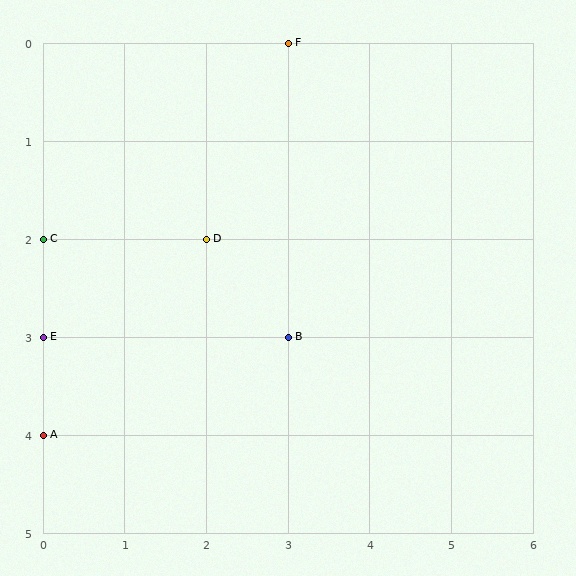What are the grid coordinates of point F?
Point F is at grid coordinates (3, 0).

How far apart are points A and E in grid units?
Points A and E are 1 row apart.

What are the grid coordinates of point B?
Point B is at grid coordinates (3, 3).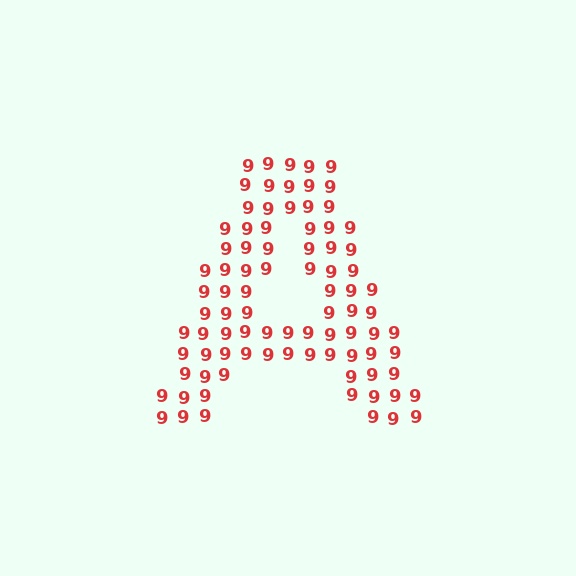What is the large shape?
The large shape is the letter A.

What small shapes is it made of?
It is made of small digit 9's.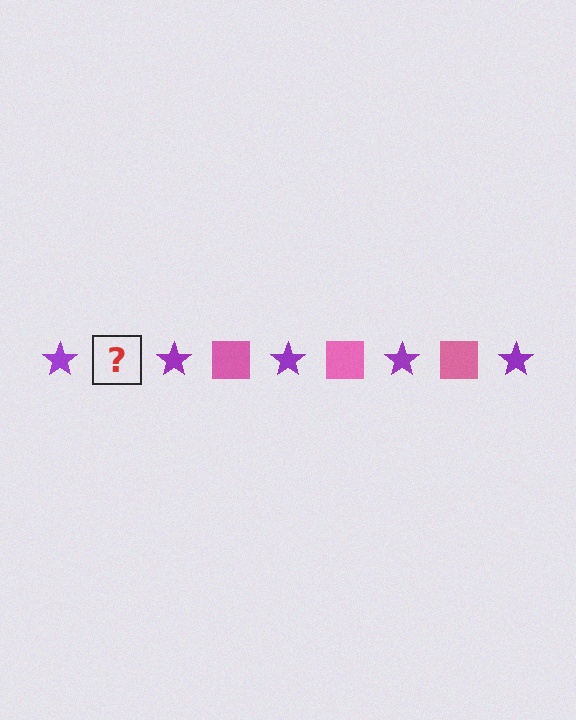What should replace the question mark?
The question mark should be replaced with a pink square.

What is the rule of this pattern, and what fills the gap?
The rule is that the pattern alternates between purple star and pink square. The gap should be filled with a pink square.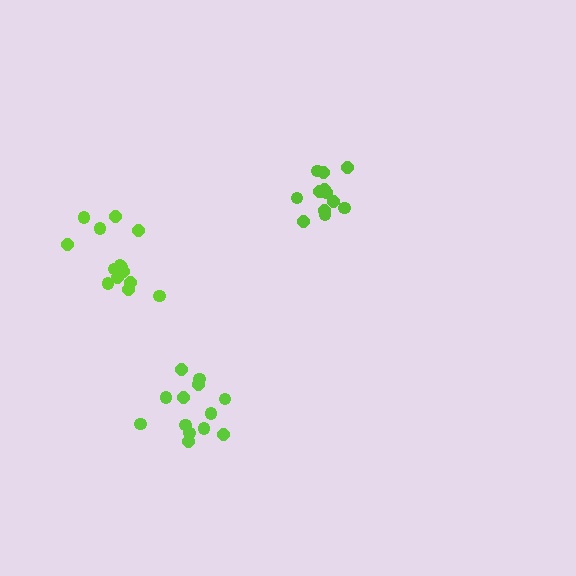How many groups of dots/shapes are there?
There are 3 groups.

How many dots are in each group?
Group 1: 13 dots, Group 2: 13 dots, Group 3: 14 dots (40 total).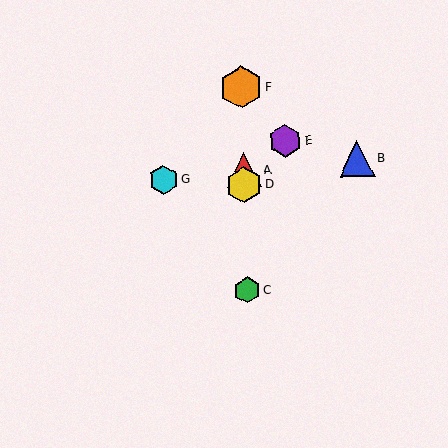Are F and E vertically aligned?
No, F is at x≈241 and E is at x≈285.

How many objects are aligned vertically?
4 objects (A, C, D, F) are aligned vertically.